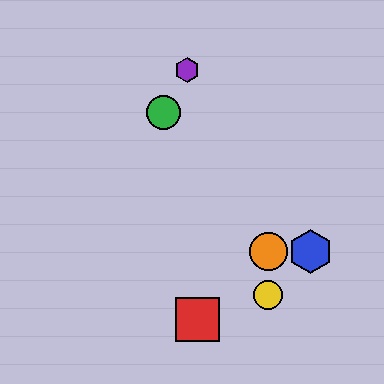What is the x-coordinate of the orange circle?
The orange circle is at x≈268.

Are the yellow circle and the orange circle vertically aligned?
Yes, both are at x≈268.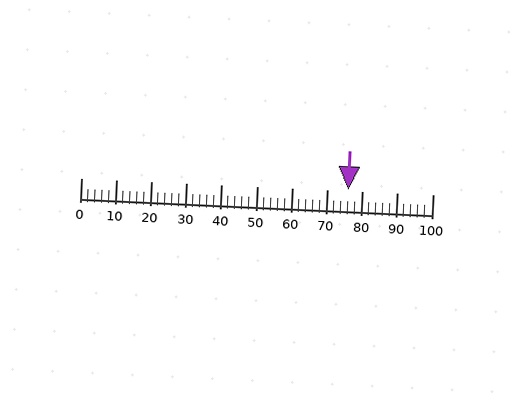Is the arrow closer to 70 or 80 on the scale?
The arrow is closer to 80.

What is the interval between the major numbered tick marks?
The major tick marks are spaced 10 units apart.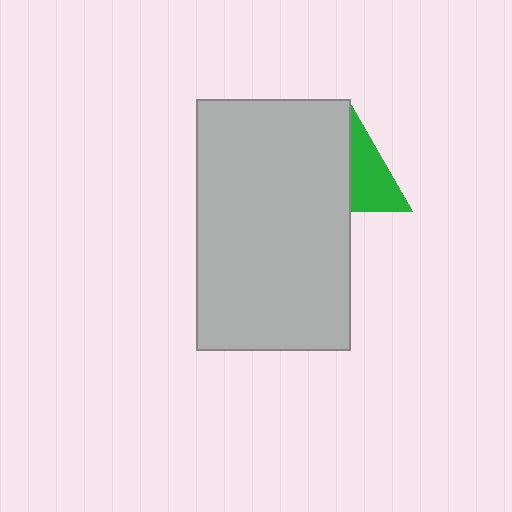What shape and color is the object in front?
The object in front is a light gray rectangle.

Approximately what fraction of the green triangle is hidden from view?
Roughly 50% of the green triangle is hidden behind the light gray rectangle.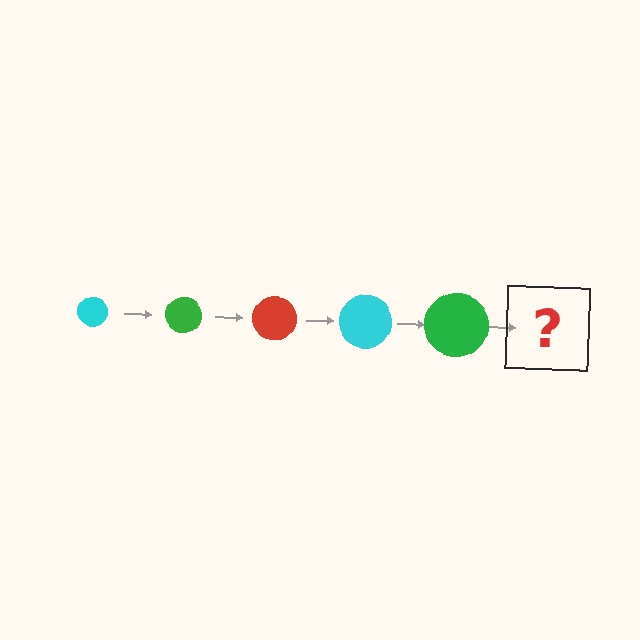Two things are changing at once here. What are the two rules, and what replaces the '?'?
The two rules are that the circle grows larger each step and the color cycles through cyan, green, and red. The '?' should be a red circle, larger than the previous one.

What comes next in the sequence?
The next element should be a red circle, larger than the previous one.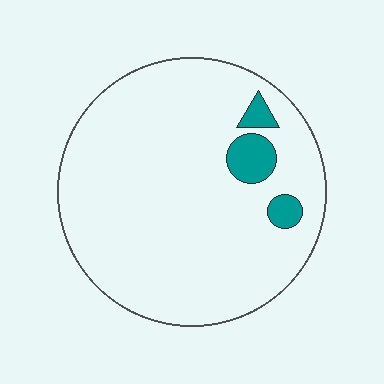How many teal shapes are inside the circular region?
3.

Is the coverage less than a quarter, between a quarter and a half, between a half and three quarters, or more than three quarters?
Less than a quarter.